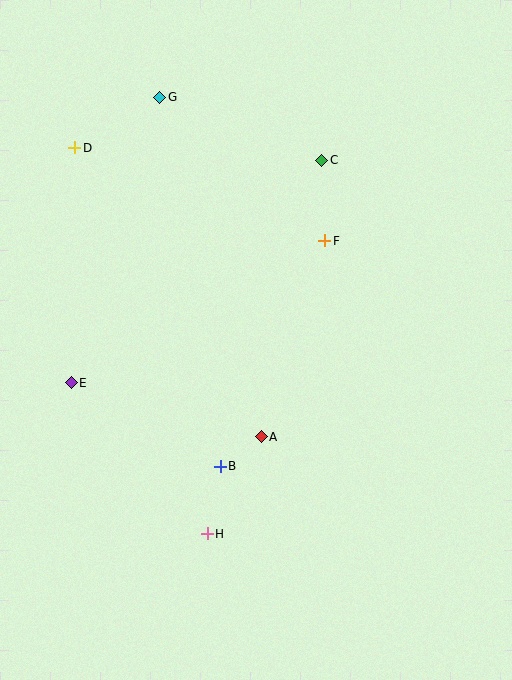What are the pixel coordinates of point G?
Point G is at (160, 97).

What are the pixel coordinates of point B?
Point B is at (220, 466).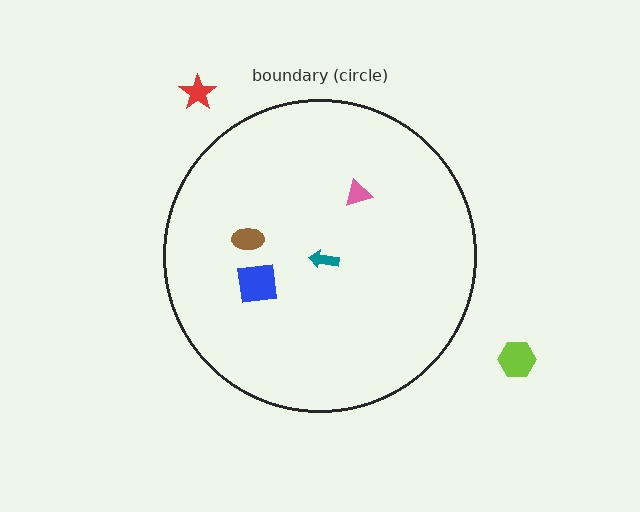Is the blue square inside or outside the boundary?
Inside.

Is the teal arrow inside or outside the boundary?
Inside.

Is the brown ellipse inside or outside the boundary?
Inside.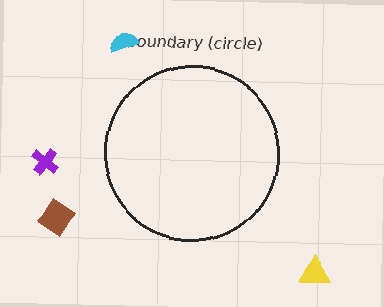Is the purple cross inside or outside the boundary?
Outside.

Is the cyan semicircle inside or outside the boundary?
Outside.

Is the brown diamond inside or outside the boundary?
Outside.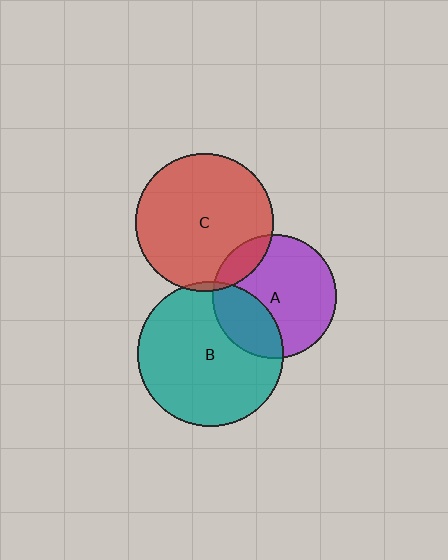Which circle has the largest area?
Circle B (teal).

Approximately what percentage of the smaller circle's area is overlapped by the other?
Approximately 5%.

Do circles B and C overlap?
Yes.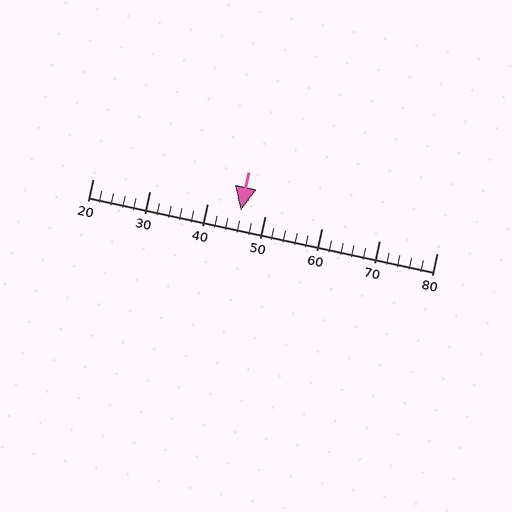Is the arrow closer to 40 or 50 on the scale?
The arrow is closer to 50.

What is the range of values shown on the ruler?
The ruler shows values from 20 to 80.